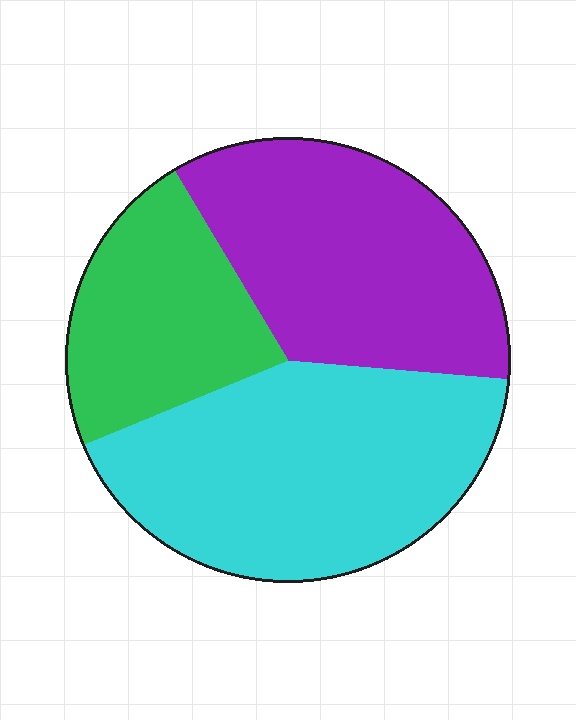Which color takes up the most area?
Cyan, at roughly 40%.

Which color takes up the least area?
Green, at roughly 25%.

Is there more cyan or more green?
Cyan.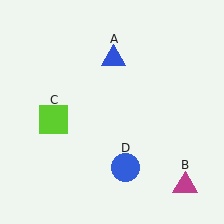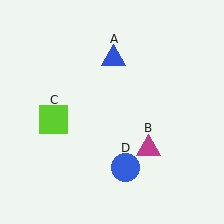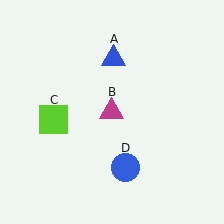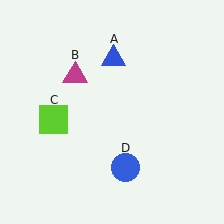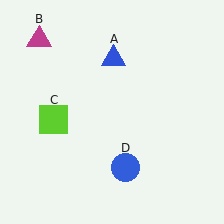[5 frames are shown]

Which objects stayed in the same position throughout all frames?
Blue triangle (object A) and lime square (object C) and blue circle (object D) remained stationary.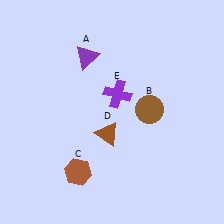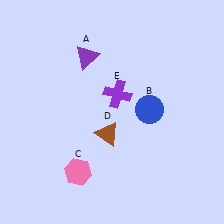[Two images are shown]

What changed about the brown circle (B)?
In Image 1, B is brown. In Image 2, it changed to blue.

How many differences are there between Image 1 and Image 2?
There are 2 differences between the two images.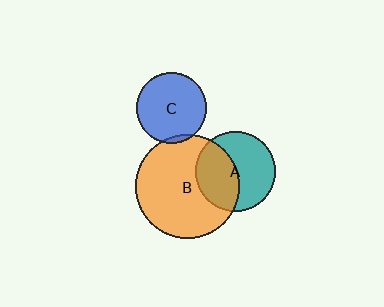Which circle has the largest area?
Circle B (orange).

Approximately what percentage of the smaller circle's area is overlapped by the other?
Approximately 5%.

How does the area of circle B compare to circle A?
Approximately 1.7 times.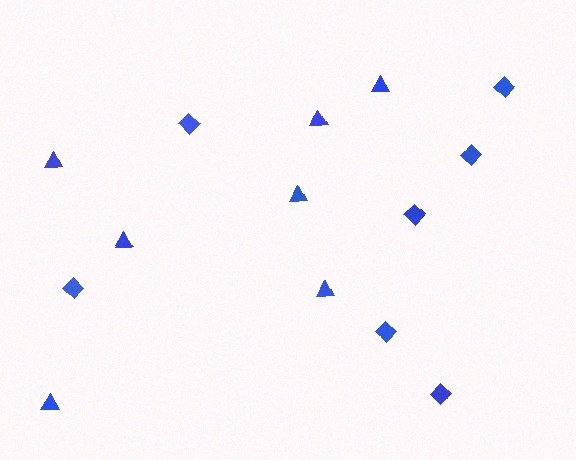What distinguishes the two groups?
There are 2 groups: one group of diamonds (7) and one group of triangles (7).